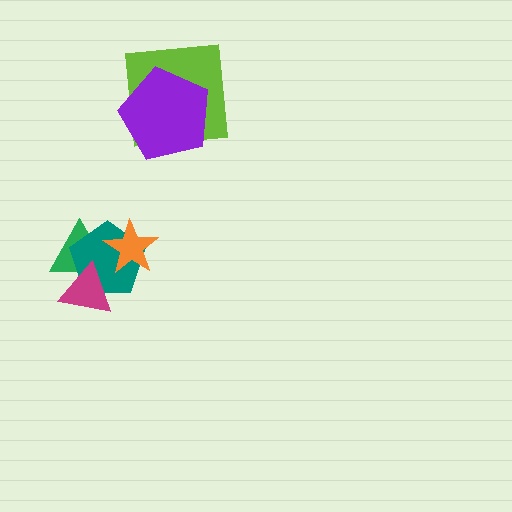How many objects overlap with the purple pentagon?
1 object overlaps with the purple pentagon.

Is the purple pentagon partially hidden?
No, no other shape covers it.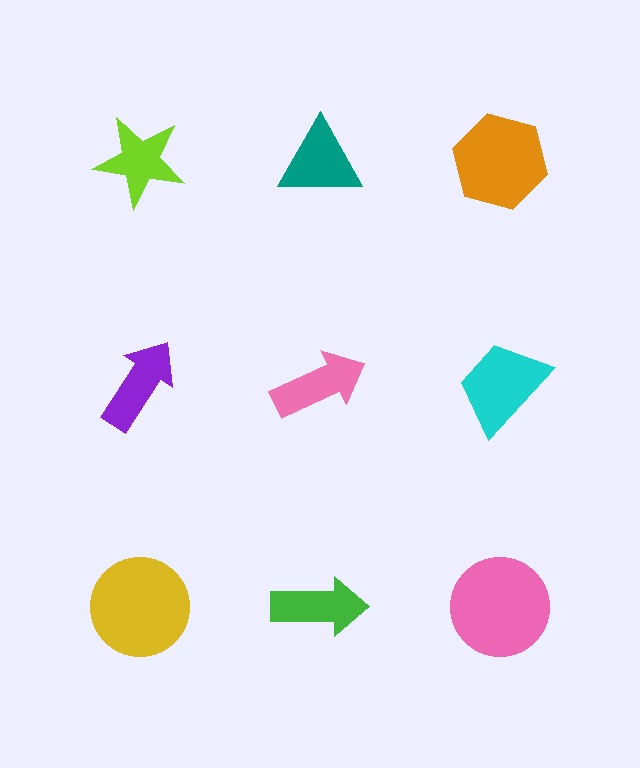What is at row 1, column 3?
An orange hexagon.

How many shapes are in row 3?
3 shapes.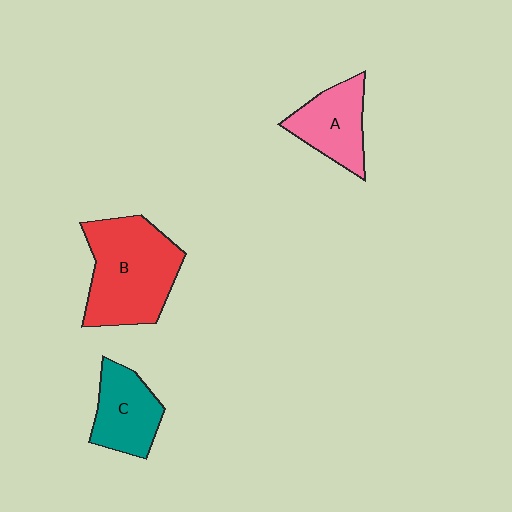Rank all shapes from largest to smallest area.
From largest to smallest: B (red), A (pink), C (teal).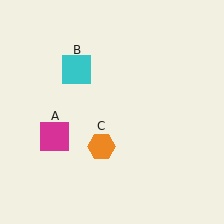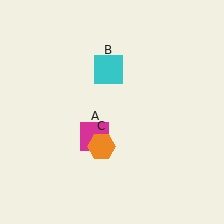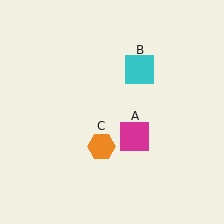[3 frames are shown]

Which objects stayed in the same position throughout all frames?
Orange hexagon (object C) remained stationary.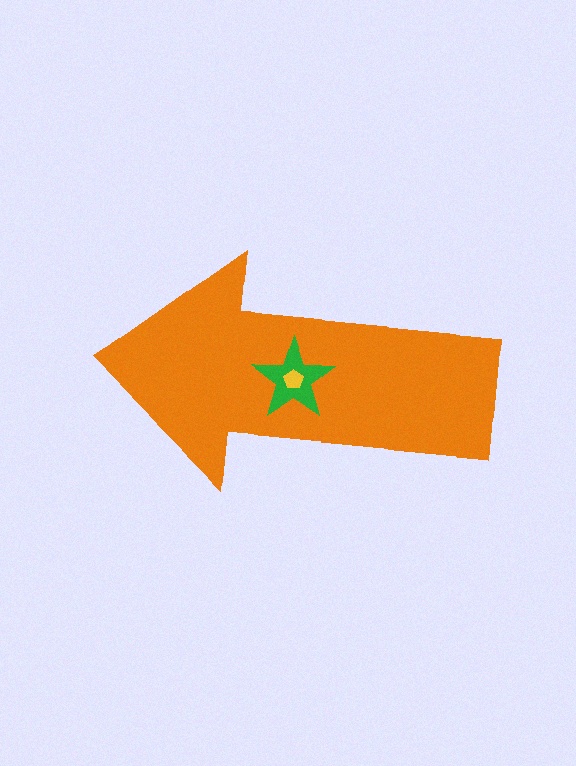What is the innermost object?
The yellow pentagon.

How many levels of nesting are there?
3.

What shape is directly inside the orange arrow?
The green star.